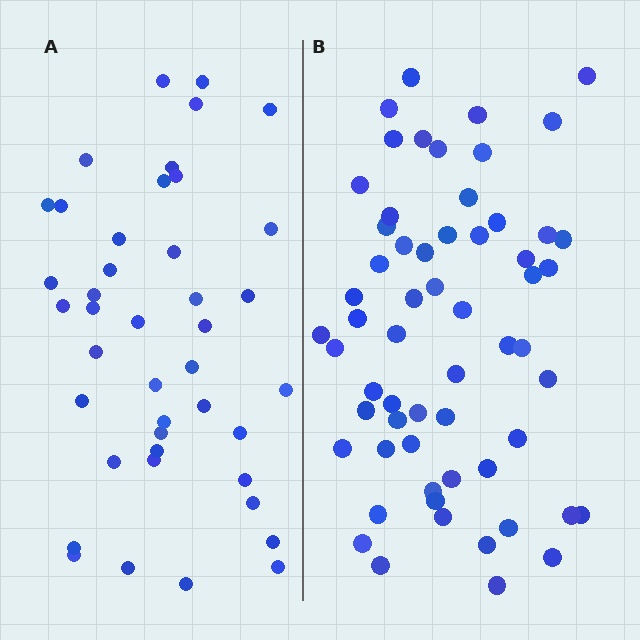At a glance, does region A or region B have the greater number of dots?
Region B (the right region) has more dots.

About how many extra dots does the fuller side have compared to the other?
Region B has approximately 20 more dots than region A.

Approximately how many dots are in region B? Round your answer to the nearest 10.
About 60 dots.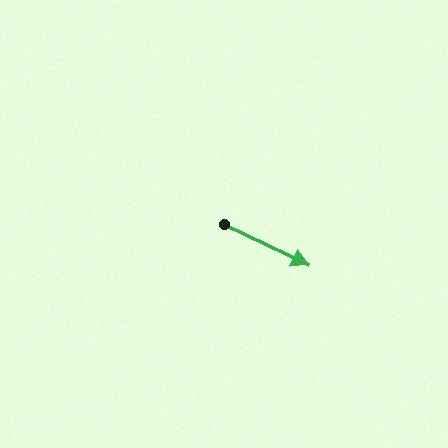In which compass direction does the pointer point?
Southeast.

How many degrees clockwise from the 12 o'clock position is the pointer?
Approximately 116 degrees.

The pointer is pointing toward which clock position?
Roughly 4 o'clock.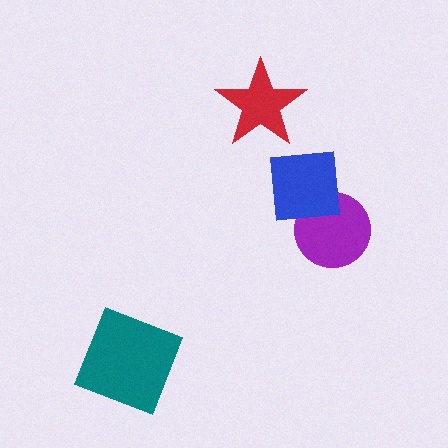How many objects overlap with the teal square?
0 objects overlap with the teal square.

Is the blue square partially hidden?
No, no other shape covers it.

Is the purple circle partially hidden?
Yes, it is partially covered by another shape.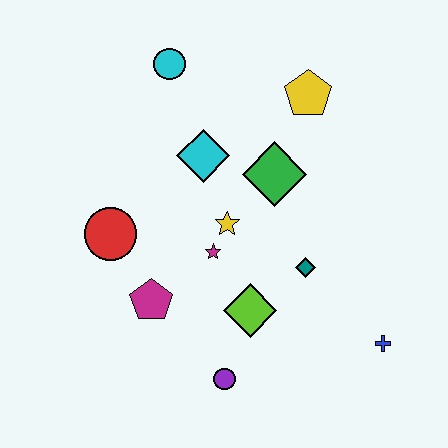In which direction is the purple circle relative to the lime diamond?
The purple circle is below the lime diamond.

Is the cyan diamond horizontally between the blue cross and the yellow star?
No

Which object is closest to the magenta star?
The yellow star is closest to the magenta star.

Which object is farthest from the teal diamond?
The cyan circle is farthest from the teal diamond.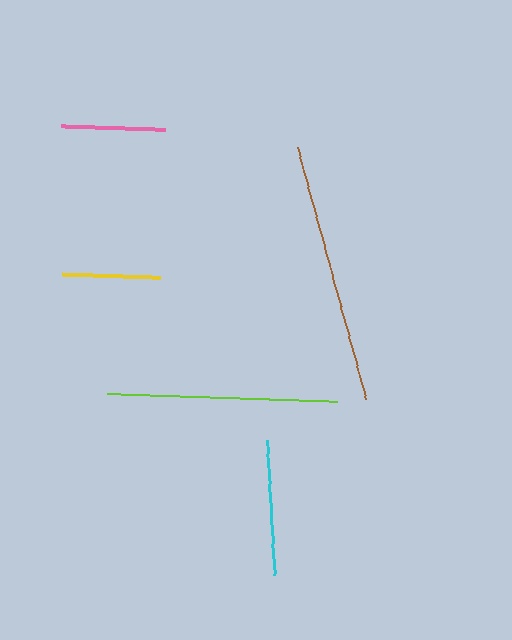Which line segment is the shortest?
The yellow line is the shortest at approximately 99 pixels.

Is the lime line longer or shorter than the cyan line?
The lime line is longer than the cyan line.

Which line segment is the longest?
The brown line is the longest at approximately 260 pixels.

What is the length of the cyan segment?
The cyan segment is approximately 135 pixels long.